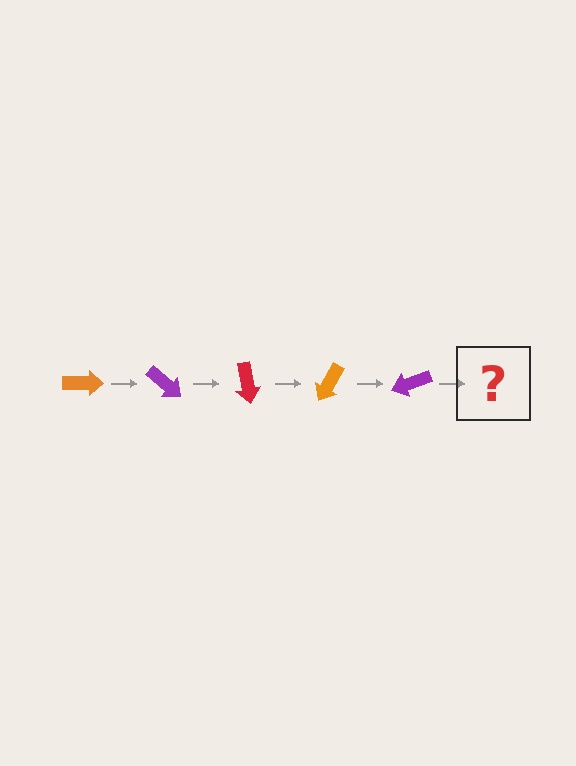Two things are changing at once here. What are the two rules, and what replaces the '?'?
The two rules are that it rotates 40 degrees each step and the color cycles through orange, purple, and red. The '?' should be a red arrow, rotated 200 degrees from the start.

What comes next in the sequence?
The next element should be a red arrow, rotated 200 degrees from the start.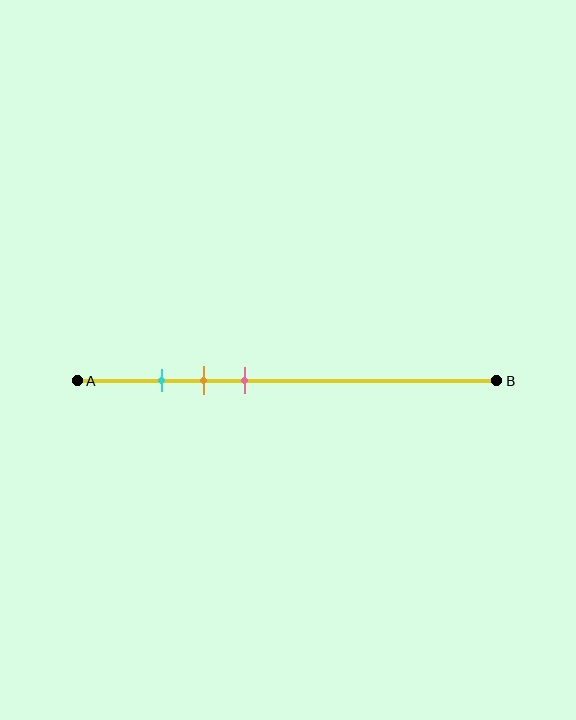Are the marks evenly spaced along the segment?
Yes, the marks are approximately evenly spaced.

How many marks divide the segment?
There are 3 marks dividing the segment.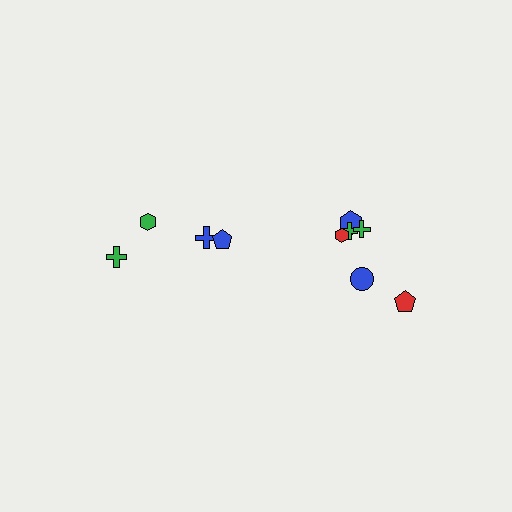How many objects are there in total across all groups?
There are 10 objects.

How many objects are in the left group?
There are 4 objects.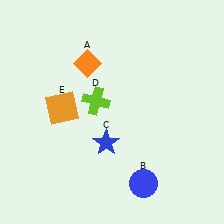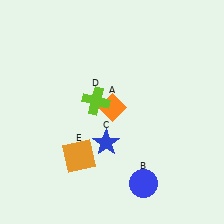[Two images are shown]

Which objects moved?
The objects that moved are: the orange diamond (A), the orange square (E).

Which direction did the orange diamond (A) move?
The orange diamond (A) moved down.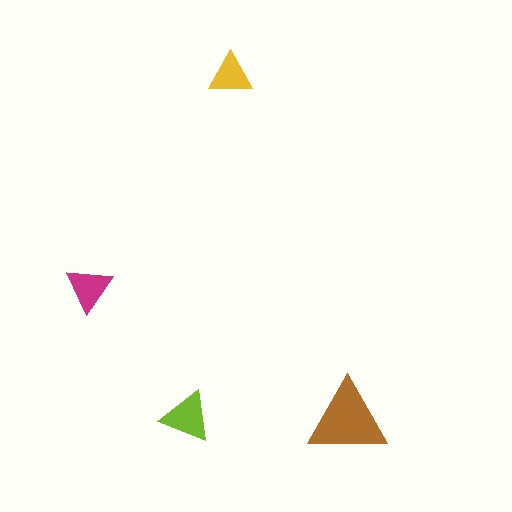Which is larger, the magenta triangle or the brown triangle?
The brown one.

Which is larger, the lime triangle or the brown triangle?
The brown one.